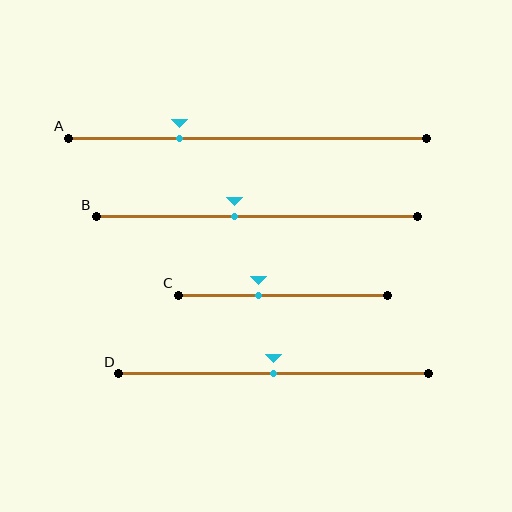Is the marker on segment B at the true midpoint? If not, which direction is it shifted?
No, the marker on segment B is shifted to the left by about 7% of the segment length.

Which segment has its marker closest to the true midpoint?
Segment D has its marker closest to the true midpoint.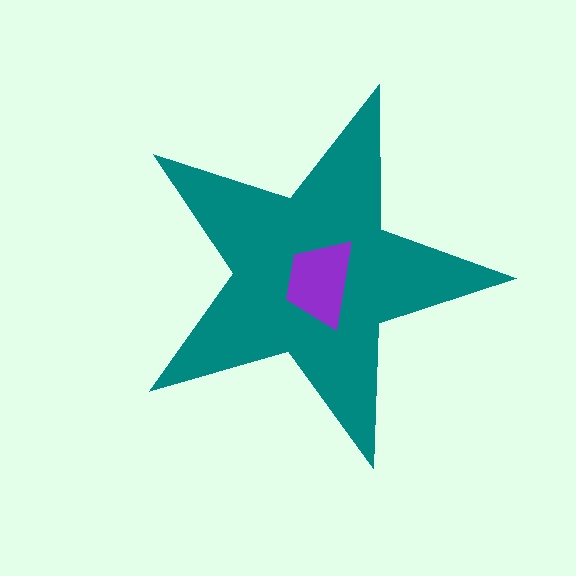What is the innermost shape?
The purple trapezoid.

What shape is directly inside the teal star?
The purple trapezoid.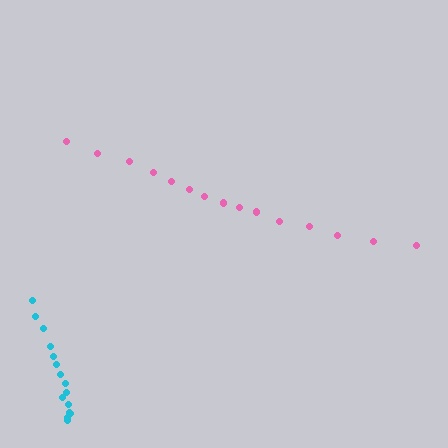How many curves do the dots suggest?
There are 2 distinct paths.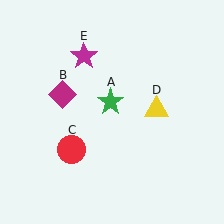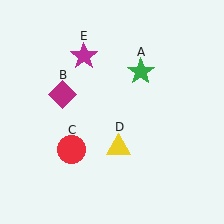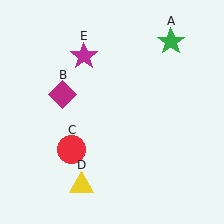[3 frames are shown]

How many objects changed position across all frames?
2 objects changed position: green star (object A), yellow triangle (object D).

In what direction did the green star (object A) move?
The green star (object A) moved up and to the right.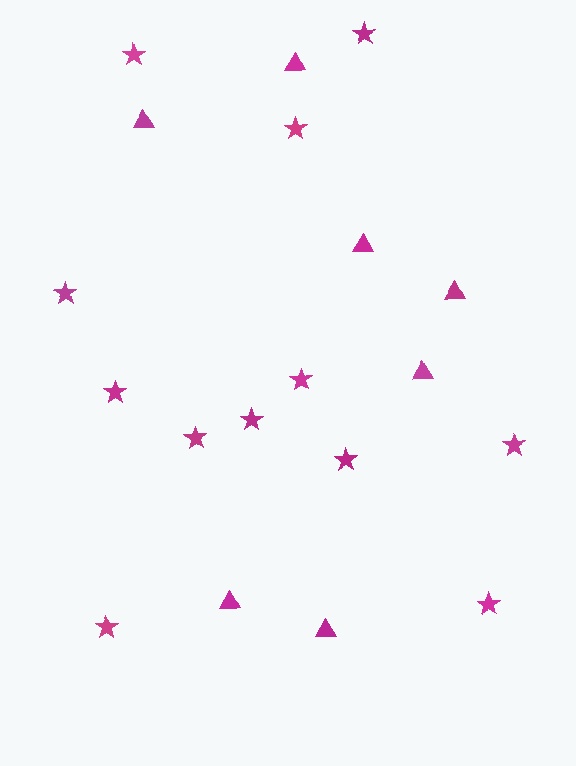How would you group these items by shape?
There are 2 groups: one group of stars (12) and one group of triangles (7).